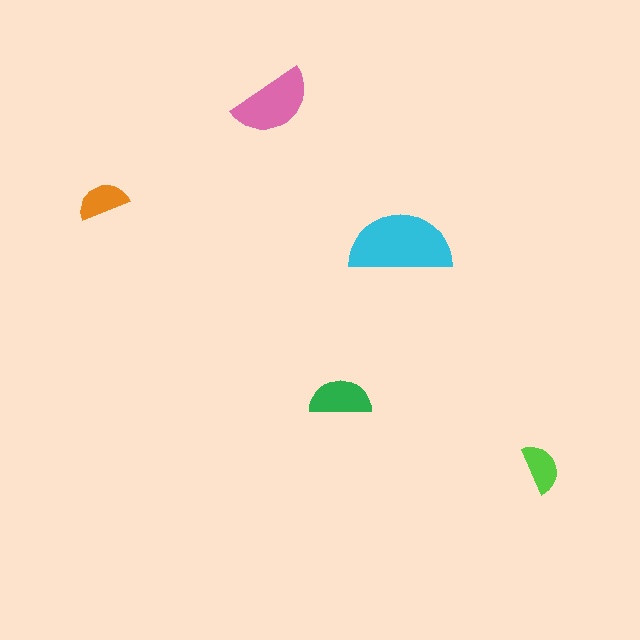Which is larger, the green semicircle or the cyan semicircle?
The cyan one.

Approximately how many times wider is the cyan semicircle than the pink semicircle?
About 1.5 times wider.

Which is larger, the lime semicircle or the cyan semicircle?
The cyan one.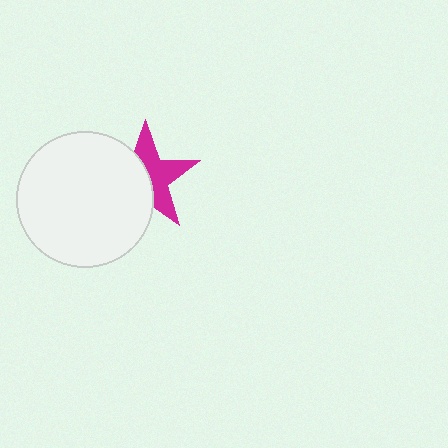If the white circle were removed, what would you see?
You would see the complete magenta star.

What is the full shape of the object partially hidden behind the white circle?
The partially hidden object is a magenta star.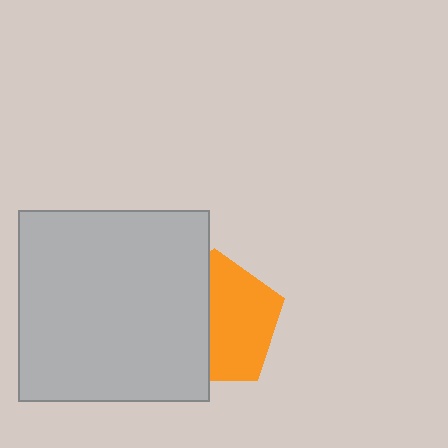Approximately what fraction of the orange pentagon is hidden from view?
Roughly 45% of the orange pentagon is hidden behind the light gray square.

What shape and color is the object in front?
The object in front is a light gray square.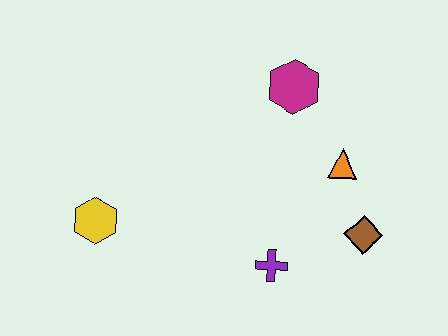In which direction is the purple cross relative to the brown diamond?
The purple cross is to the left of the brown diamond.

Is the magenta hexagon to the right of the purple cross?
Yes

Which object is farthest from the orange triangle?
The yellow hexagon is farthest from the orange triangle.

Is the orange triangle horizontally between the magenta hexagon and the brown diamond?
Yes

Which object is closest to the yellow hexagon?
The purple cross is closest to the yellow hexagon.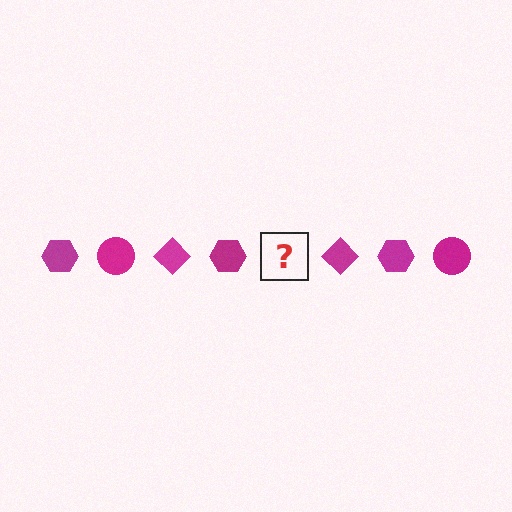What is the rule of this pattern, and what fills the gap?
The rule is that the pattern cycles through hexagon, circle, diamond shapes in magenta. The gap should be filled with a magenta circle.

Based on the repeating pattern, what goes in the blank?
The blank should be a magenta circle.